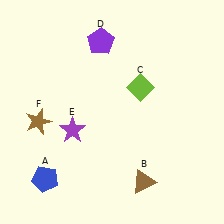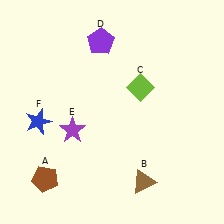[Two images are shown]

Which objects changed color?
A changed from blue to brown. F changed from brown to blue.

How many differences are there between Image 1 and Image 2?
There are 2 differences between the two images.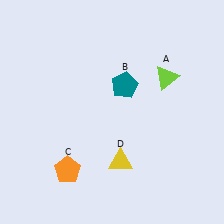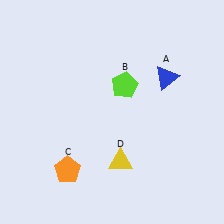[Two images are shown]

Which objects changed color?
A changed from lime to blue. B changed from teal to lime.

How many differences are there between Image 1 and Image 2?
There are 2 differences between the two images.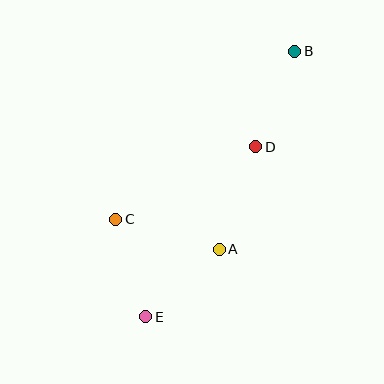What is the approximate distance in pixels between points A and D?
The distance between A and D is approximately 109 pixels.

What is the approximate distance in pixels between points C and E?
The distance between C and E is approximately 102 pixels.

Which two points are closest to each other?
Points A and E are closest to each other.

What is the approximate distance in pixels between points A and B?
The distance between A and B is approximately 212 pixels.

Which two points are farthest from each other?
Points B and E are farthest from each other.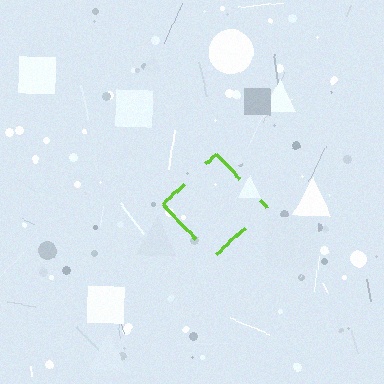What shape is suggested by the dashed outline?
The dashed outline suggests a diamond.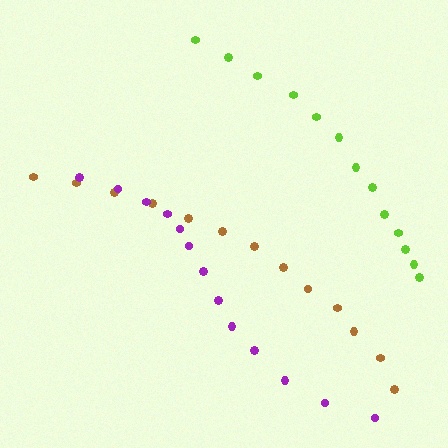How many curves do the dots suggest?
There are 3 distinct paths.